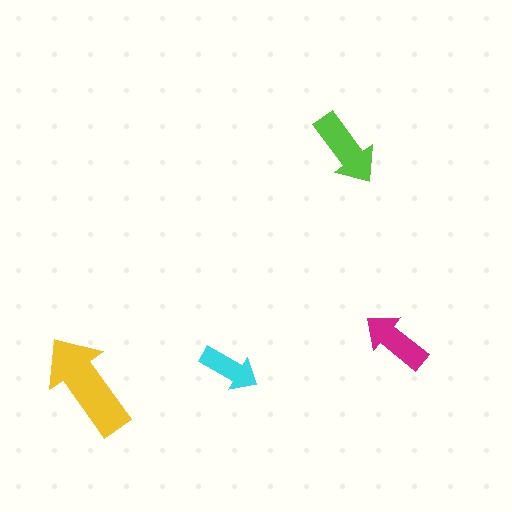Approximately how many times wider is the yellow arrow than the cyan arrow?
About 2 times wider.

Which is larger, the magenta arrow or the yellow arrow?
The yellow one.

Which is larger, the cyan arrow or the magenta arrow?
The magenta one.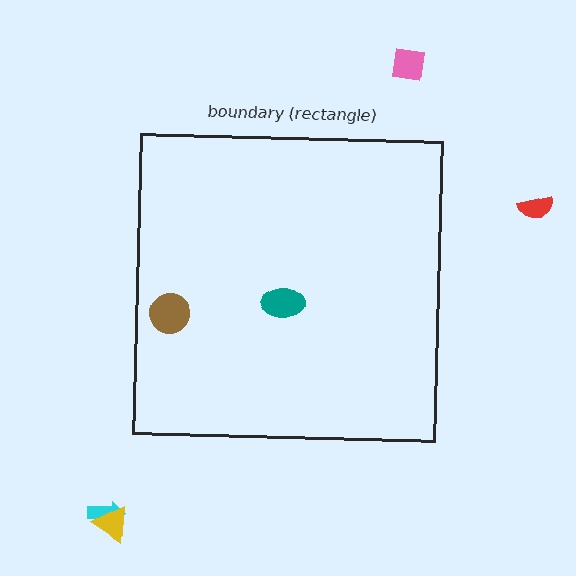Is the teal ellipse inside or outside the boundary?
Inside.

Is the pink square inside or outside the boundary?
Outside.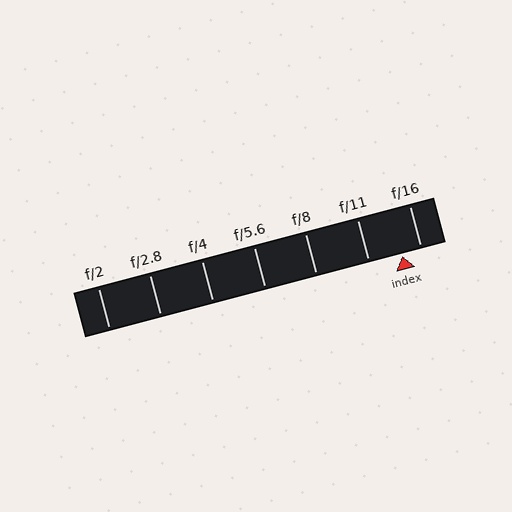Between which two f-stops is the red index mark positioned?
The index mark is between f/11 and f/16.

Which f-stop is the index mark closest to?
The index mark is closest to f/16.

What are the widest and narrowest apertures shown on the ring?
The widest aperture shown is f/2 and the narrowest is f/16.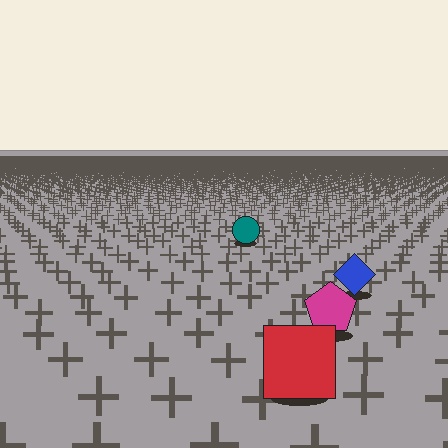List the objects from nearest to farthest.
From nearest to farthest: the red square, the magenta pentagon, the blue diamond, the teal circle.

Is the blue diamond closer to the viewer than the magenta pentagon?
No. The magenta pentagon is closer — you can tell from the texture gradient: the ground texture is coarser near it.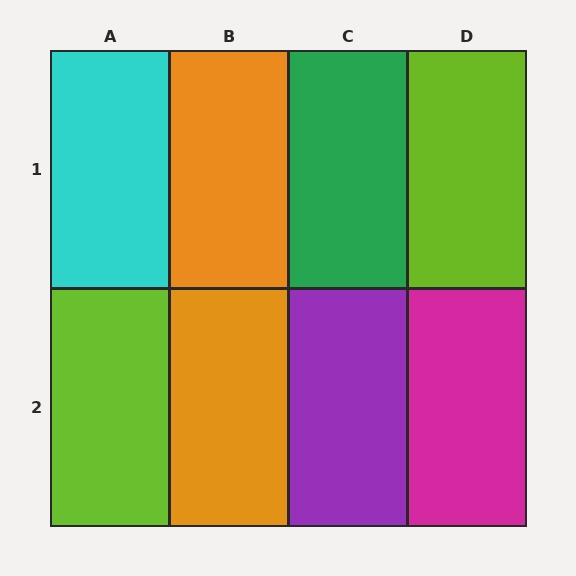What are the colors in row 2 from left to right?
Lime, orange, purple, magenta.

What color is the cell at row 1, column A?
Cyan.